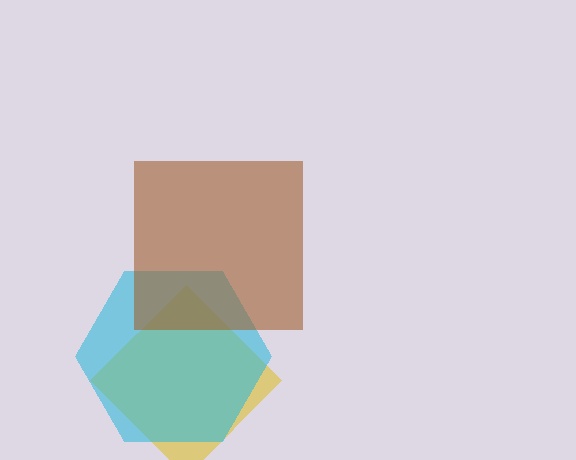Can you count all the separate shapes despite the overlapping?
Yes, there are 3 separate shapes.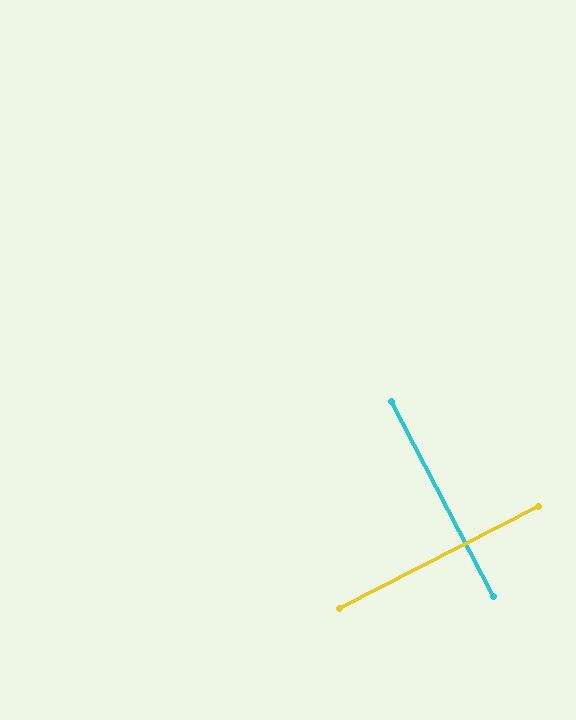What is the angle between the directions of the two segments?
Approximately 89 degrees.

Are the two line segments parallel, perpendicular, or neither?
Perpendicular — they meet at approximately 89°.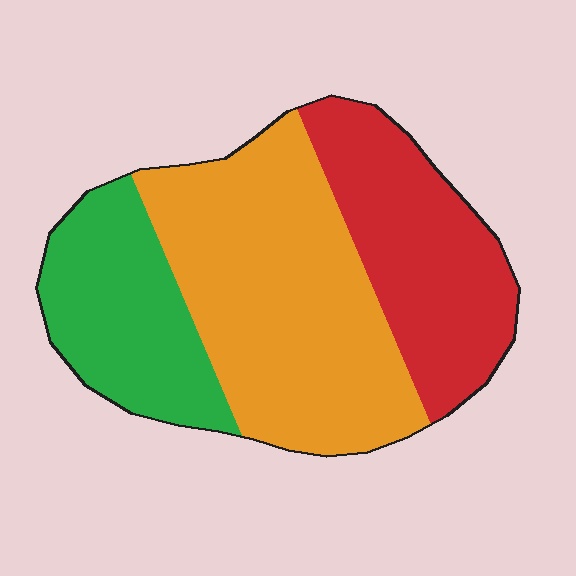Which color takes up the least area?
Green, at roughly 25%.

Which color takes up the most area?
Orange, at roughly 45%.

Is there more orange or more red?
Orange.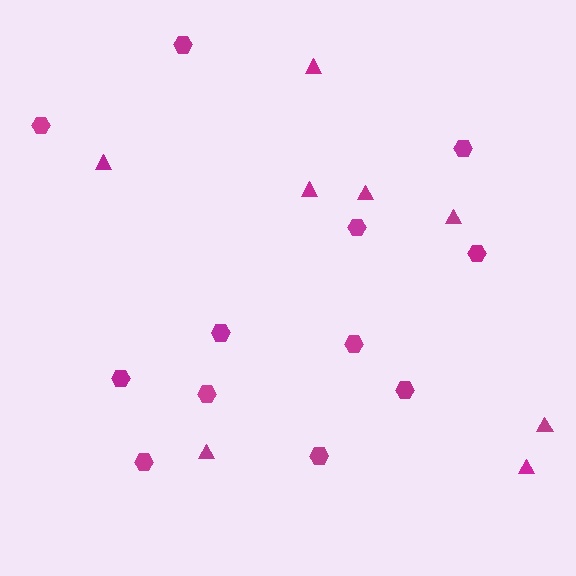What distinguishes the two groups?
There are 2 groups: one group of hexagons (12) and one group of triangles (8).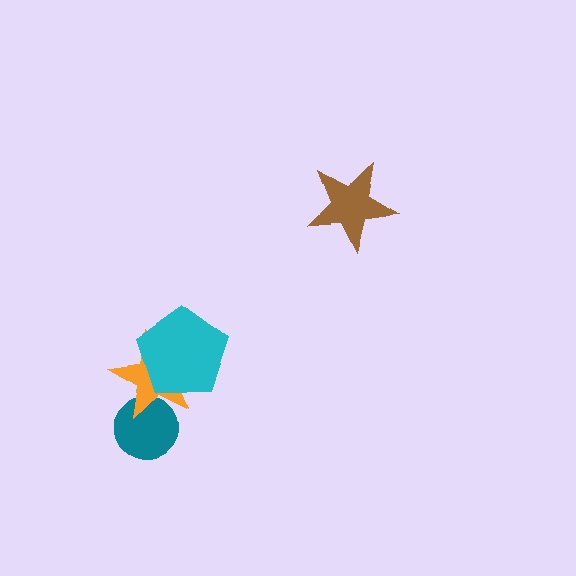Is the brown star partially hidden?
No, no other shape covers it.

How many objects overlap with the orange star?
2 objects overlap with the orange star.